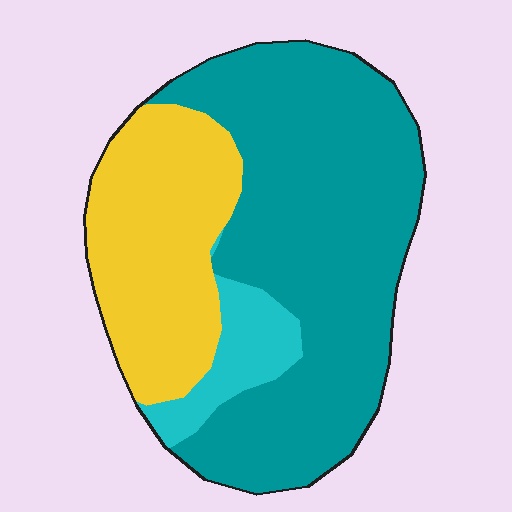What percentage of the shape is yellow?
Yellow covers 30% of the shape.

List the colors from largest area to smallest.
From largest to smallest: teal, yellow, cyan.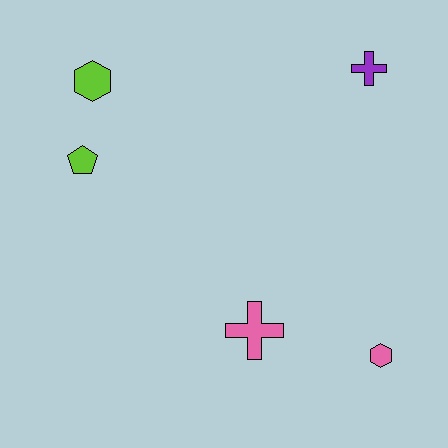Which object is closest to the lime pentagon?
The lime hexagon is closest to the lime pentagon.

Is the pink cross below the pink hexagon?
No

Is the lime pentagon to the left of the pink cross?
Yes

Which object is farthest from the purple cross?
The lime pentagon is farthest from the purple cross.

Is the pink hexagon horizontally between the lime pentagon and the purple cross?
No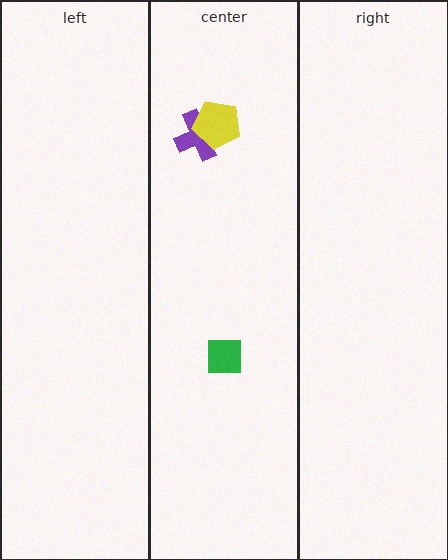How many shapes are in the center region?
3.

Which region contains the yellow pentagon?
The center region.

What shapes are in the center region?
The purple cross, the yellow pentagon, the green square.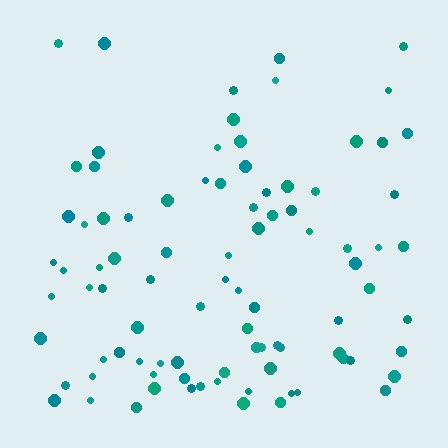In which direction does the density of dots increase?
From top to bottom, with the bottom side densest.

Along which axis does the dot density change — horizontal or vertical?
Vertical.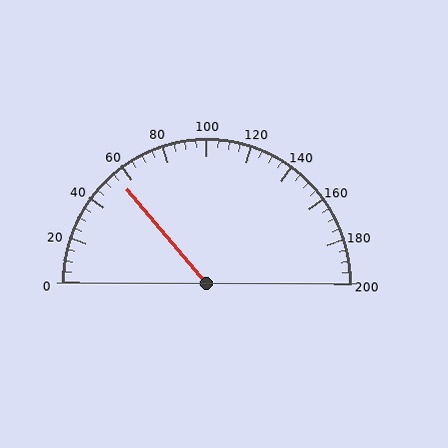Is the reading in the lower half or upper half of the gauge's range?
The reading is in the lower half of the range (0 to 200).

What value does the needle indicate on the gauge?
The needle indicates approximately 55.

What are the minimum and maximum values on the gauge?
The gauge ranges from 0 to 200.